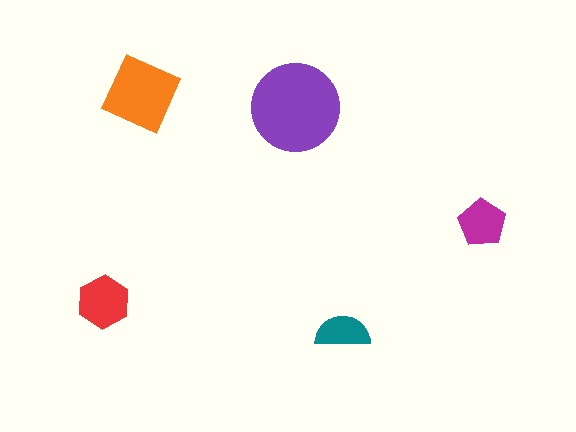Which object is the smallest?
The teal semicircle.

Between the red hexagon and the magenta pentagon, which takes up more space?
The red hexagon.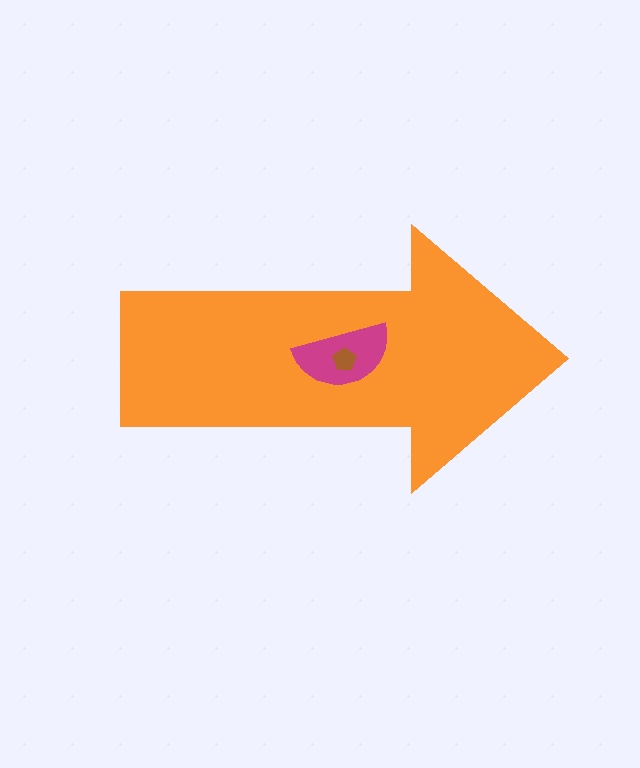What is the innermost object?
The brown pentagon.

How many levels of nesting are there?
3.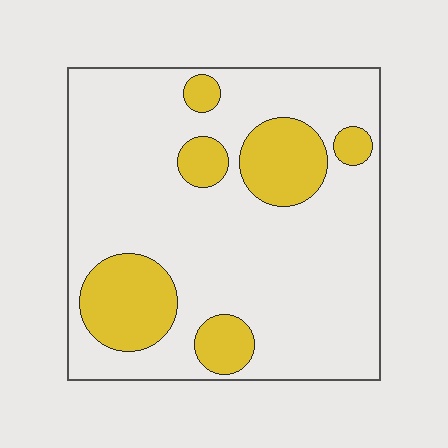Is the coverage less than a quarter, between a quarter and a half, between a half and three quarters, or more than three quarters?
Less than a quarter.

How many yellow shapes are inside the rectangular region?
6.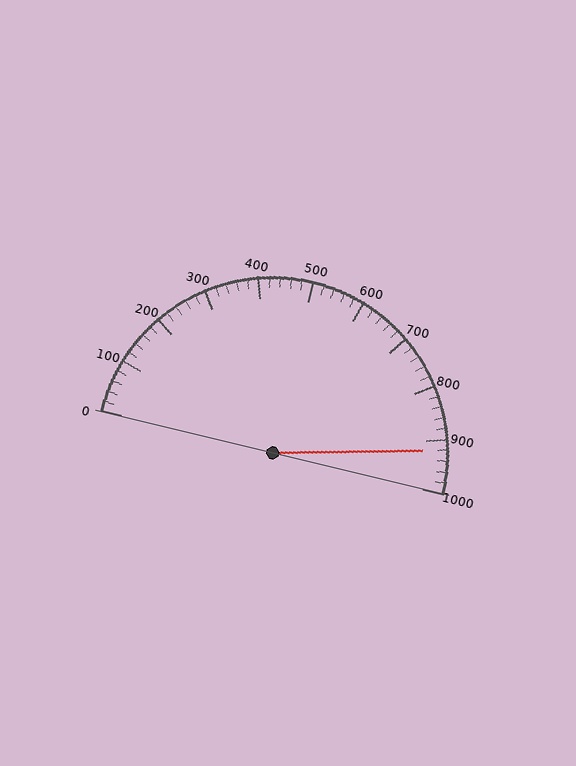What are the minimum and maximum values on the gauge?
The gauge ranges from 0 to 1000.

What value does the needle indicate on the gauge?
The needle indicates approximately 920.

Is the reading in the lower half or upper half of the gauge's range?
The reading is in the upper half of the range (0 to 1000).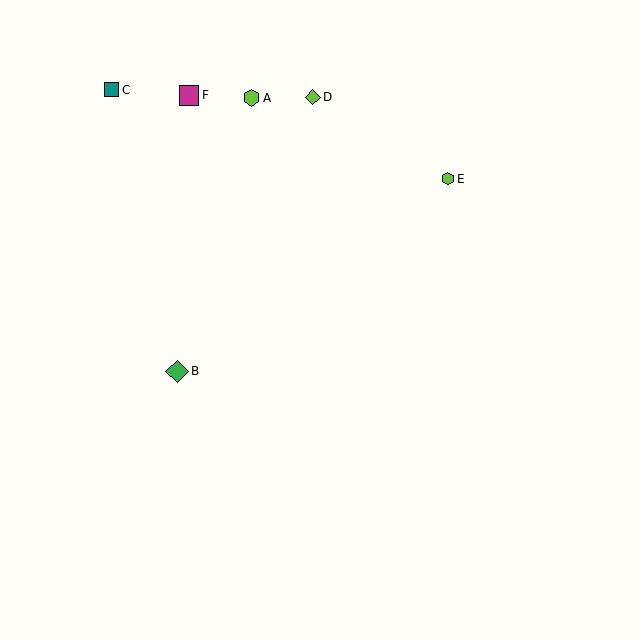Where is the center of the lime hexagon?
The center of the lime hexagon is at (448, 179).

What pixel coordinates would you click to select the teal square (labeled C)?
Click at (112, 90) to select the teal square C.